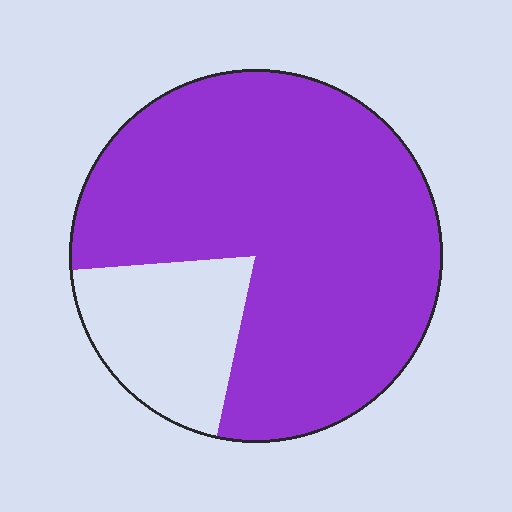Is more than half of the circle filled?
Yes.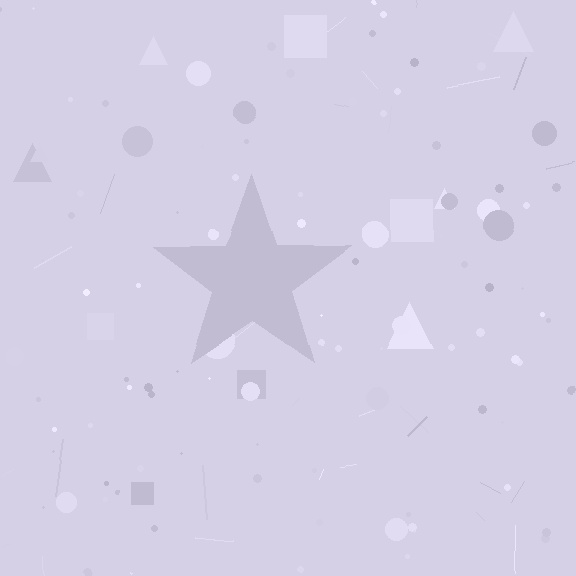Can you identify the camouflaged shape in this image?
The camouflaged shape is a star.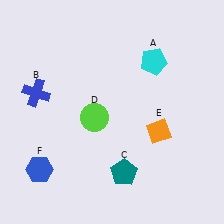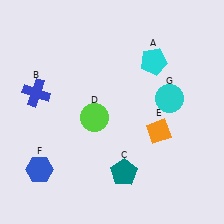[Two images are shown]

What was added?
A cyan circle (G) was added in Image 2.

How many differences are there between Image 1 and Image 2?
There is 1 difference between the two images.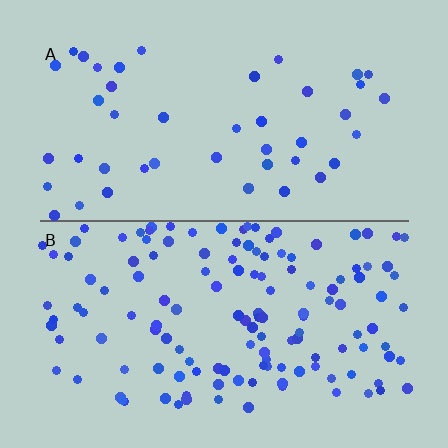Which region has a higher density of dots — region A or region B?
B (the bottom).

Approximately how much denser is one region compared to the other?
Approximately 3.1× — region B over region A.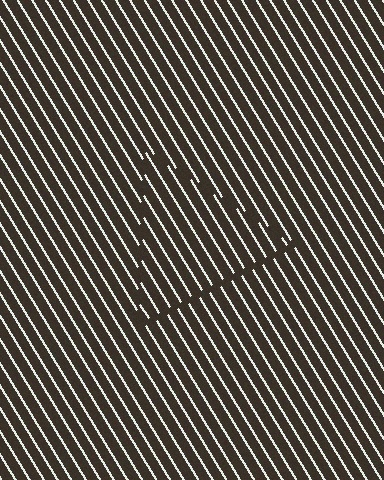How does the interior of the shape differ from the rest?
The interior of the shape contains the same grating, shifted by half a period — the contour is defined by the phase discontinuity where line-ends from the inner and outer gratings abut.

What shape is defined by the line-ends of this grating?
An illusory triangle. The interior of the shape contains the same grating, shifted by half a period — the contour is defined by the phase discontinuity where line-ends from the inner and outer gratings abut.